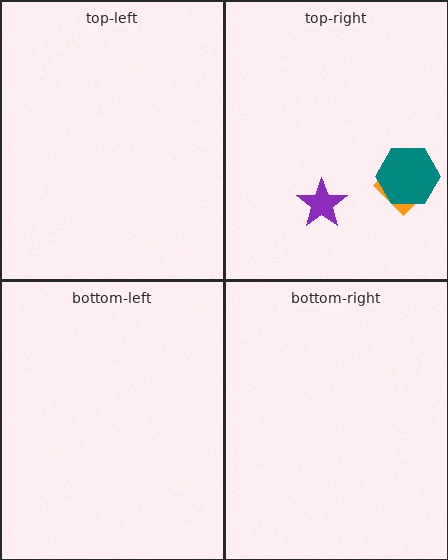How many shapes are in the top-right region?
3.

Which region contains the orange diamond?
The top-right region.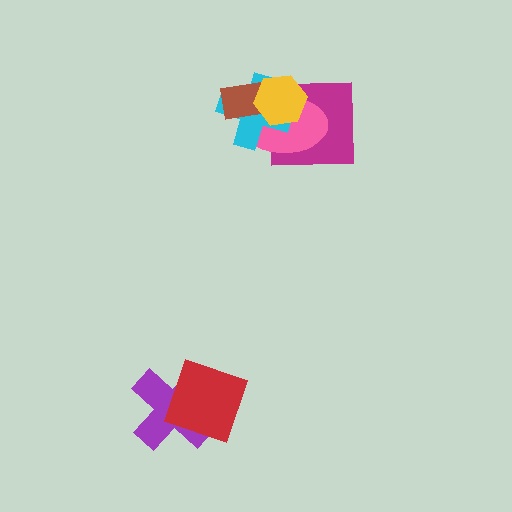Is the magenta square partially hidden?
Yes, it is partially covered by another shape.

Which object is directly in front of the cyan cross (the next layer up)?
The brown rectangle is directly in front of the cyan cross.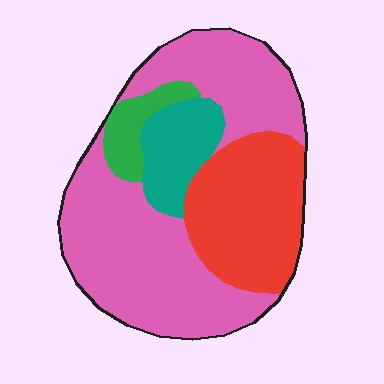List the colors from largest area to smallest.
From largest to smallest: pink, red, teal, green.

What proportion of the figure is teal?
Teal covers roughly 10% of the figure.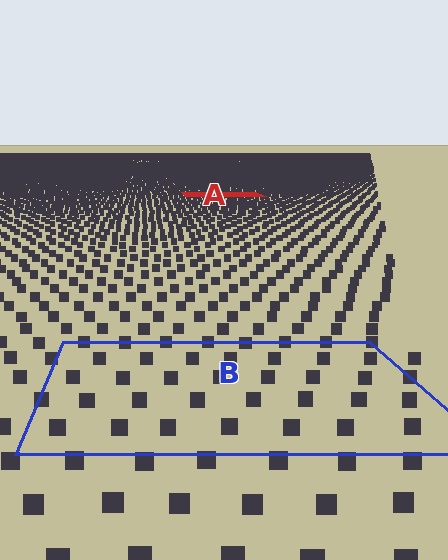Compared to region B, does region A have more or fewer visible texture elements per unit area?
Region A has more texture elements per unit area — they are packed more densely because it is farther away.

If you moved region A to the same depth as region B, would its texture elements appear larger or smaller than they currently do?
They would appear larger. At a closer depth, the same texture elements are projected at a bigger on-screen size.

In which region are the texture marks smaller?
The texture marks are smaller in region A, because it is farther away.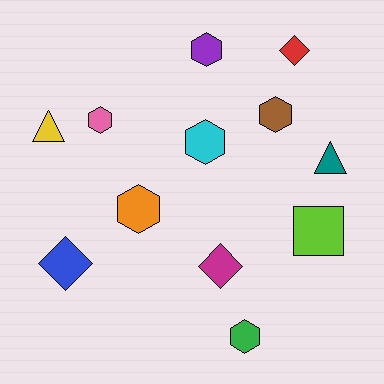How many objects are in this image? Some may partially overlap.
There are 12 objects.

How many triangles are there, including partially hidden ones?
There are 2 triangles.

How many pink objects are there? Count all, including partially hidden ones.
There is 1 pink object.